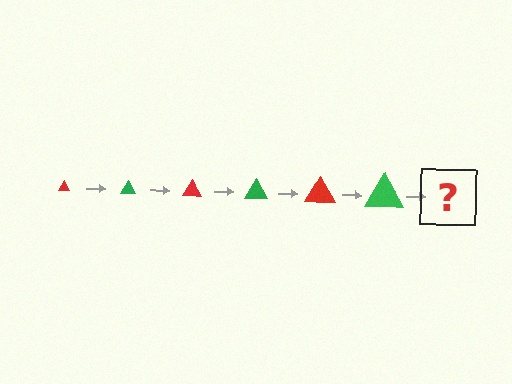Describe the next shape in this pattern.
It should be a red triangle, larger than the previous one.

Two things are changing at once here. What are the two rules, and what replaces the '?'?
The two rules are that the triangle grows larger each step and the color cycles through red and green. The '?' should be a red triangle, larger than the previous one.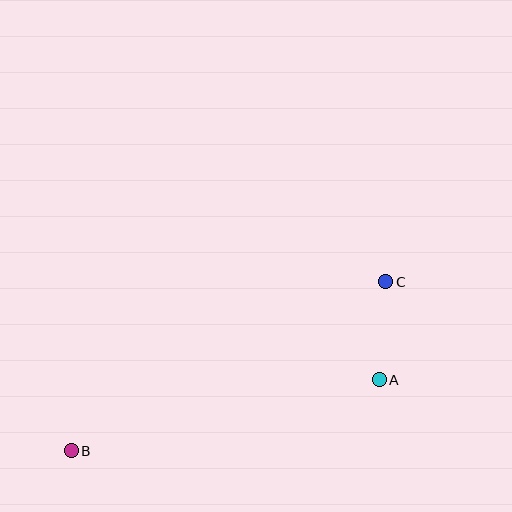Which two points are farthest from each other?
Points B and C are farthest from each other.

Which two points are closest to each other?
Points A and C are closest to each other.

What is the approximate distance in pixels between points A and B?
The distance between A and B is approximately 316 pixels.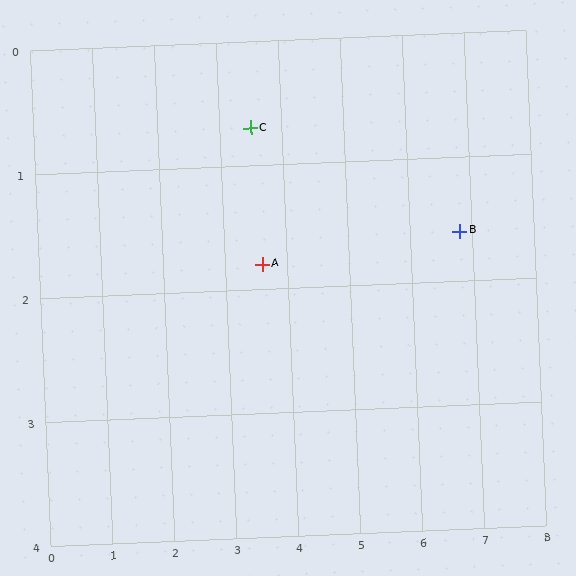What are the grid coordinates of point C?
Point C is at approximately (3.5, 0.7).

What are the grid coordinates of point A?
Point A is at approximately (3.6, 1.8).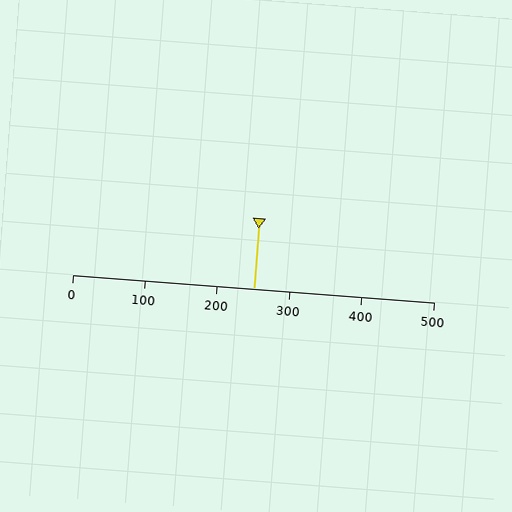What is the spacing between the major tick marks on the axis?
The major ticks are spaced 100 apart.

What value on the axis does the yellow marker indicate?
The marker indicates approximately 250.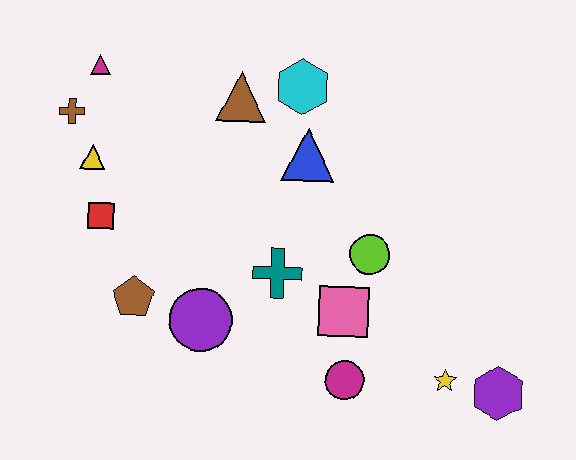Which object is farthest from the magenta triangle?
The purple hexagon is farthest from the magenta triangle.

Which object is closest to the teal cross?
The pink square is closest to the teal cross.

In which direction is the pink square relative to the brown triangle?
The pink square is below the brown triangle.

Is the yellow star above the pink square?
No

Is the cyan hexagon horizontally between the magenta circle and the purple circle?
Yes